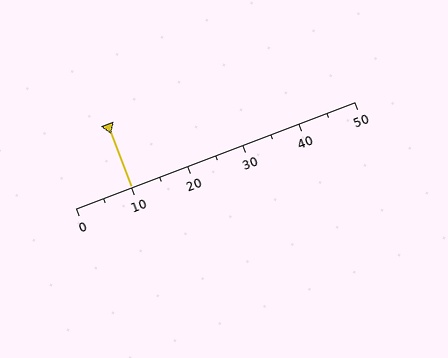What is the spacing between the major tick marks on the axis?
The major ticks are spaced 10 apart.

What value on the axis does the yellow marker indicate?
The marker indicates approximately 10.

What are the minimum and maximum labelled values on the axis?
The axis runs from 0 to 50.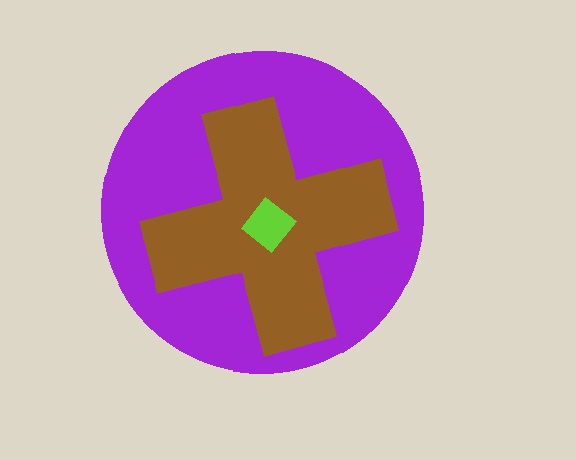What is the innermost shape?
The lime diamond.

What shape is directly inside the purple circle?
The brown cross.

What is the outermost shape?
The purple circle.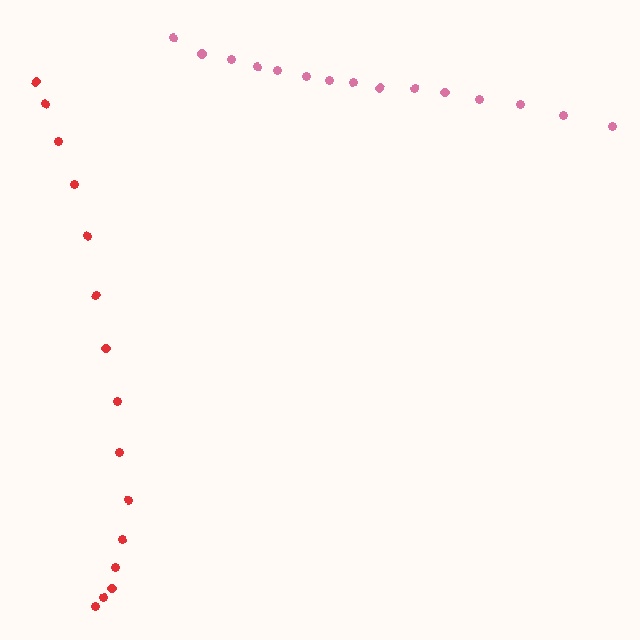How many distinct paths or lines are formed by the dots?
There are 2 distinct paths.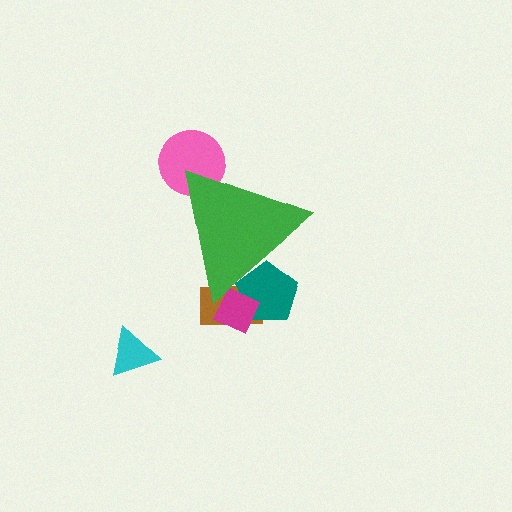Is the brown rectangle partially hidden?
Yes, the brown rectangle is partially hidden behind the green triangle.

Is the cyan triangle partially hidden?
No, the cyan triangle is fully visible.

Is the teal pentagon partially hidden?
Yes, the teal pentagon is partially hidden behind the green triangle.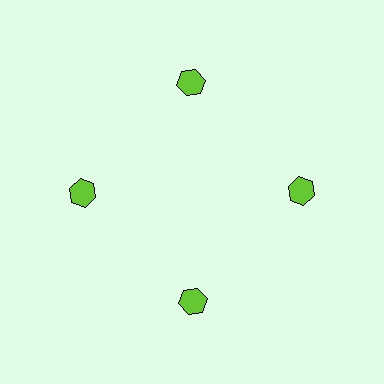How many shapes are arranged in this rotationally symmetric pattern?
There are 4 shapes, arranged in 4 groups of 1.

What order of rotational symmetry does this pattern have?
This pattern has 4-fold rotational symmetry.